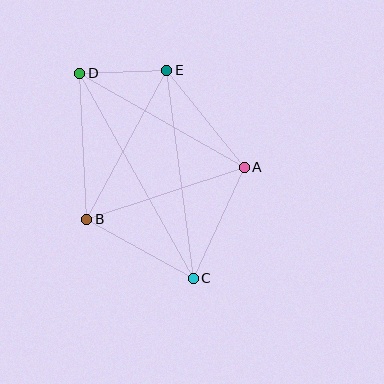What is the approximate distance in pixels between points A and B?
The distance between A and B is approximately 166 pixels.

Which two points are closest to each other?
Points D and E are closest to each other.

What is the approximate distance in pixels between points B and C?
The distance between B and C is approximately 122 pixels.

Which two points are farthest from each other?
Points C and D are farthest from each other.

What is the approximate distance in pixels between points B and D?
The distance between B and D is approximately 146 pixels.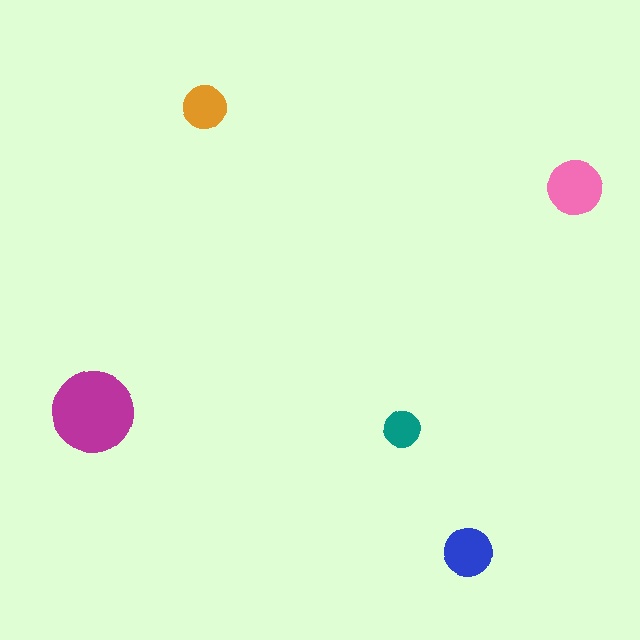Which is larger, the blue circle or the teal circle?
The blue one.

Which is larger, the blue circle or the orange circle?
The blue one.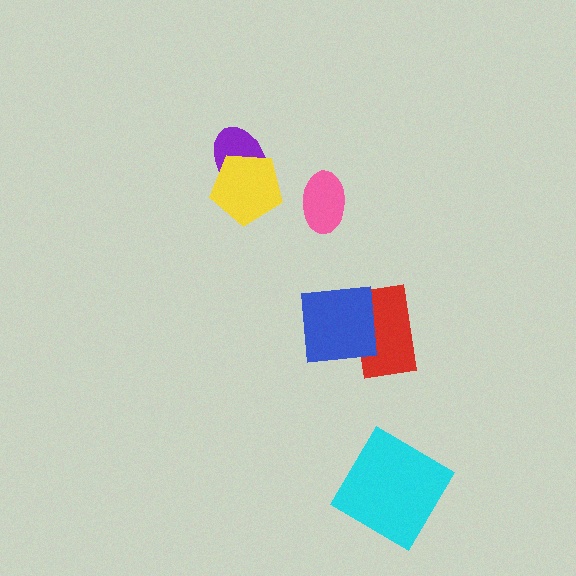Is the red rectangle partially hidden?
Yes, it is partially covered by another shape.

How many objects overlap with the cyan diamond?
0 objects overlap with the cyan diamond.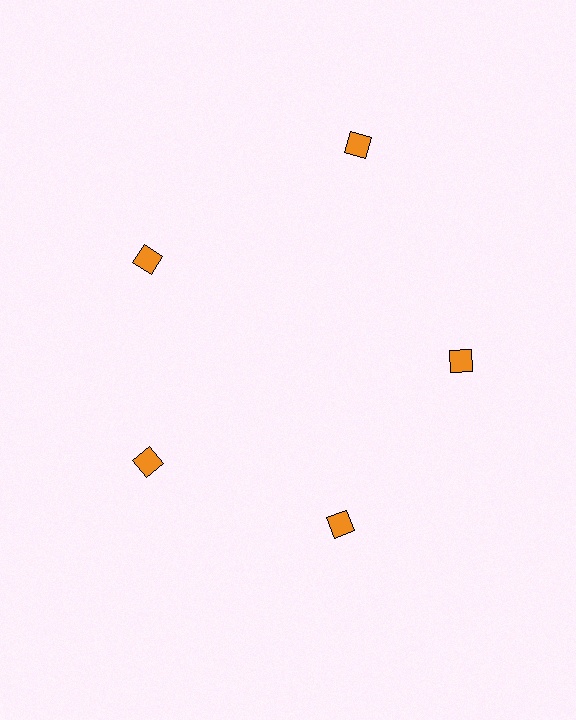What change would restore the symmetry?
The symmetry would be restored by moving it inward, back onto the ring so that all 5 diamonds sit at equal angles and equal distance from the center.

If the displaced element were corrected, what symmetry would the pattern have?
It would have 5-fold rotational symmetry — the pattern would map onto itself every 72 degrees.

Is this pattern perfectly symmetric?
No. The 5 orange diamonds are arranged in a ring, but one element near the 1 o'clock position is pushed outward from the center, breaking the 5-fold rotational symmetry.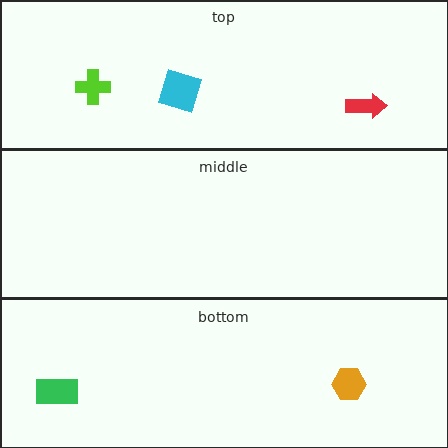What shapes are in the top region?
The red arrow, the cyan square, the lime cross.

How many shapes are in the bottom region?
2.